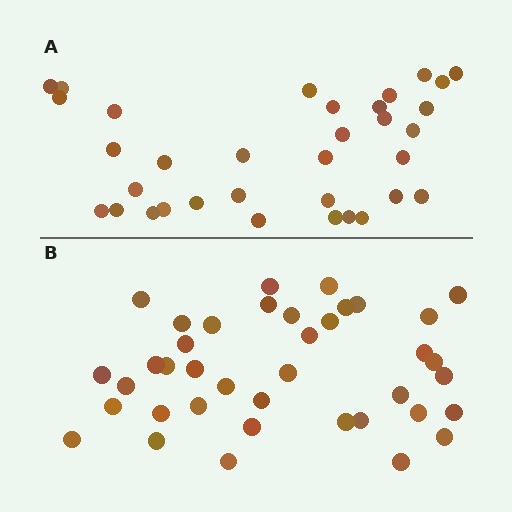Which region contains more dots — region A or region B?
Region B (the bottom region) has more dots.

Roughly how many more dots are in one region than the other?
Region B has about 5 more dots than region A.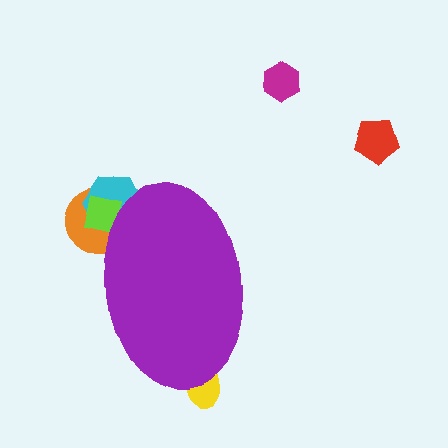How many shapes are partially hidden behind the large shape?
4 shapes are partially hidden.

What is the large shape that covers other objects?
A purple ellipse.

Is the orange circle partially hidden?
Yes, the orange circle is partially hidden behind the purple ellipse.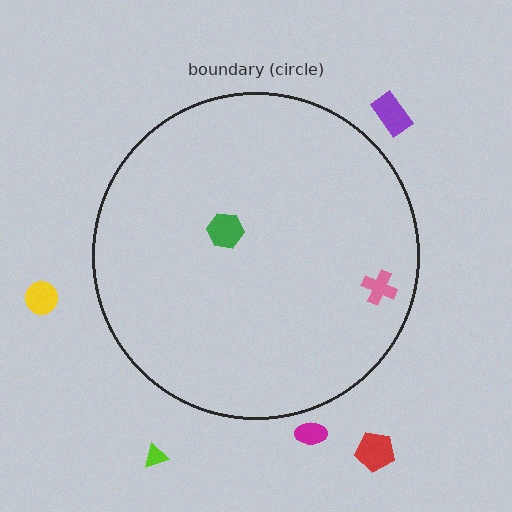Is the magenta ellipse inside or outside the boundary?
Outside.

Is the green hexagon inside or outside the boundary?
Inside.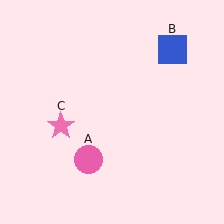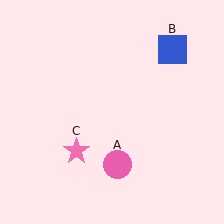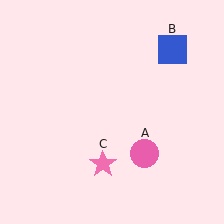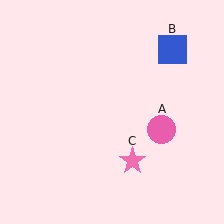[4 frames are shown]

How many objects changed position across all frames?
2 objects changed position: pink circle (object A), pink star (object C).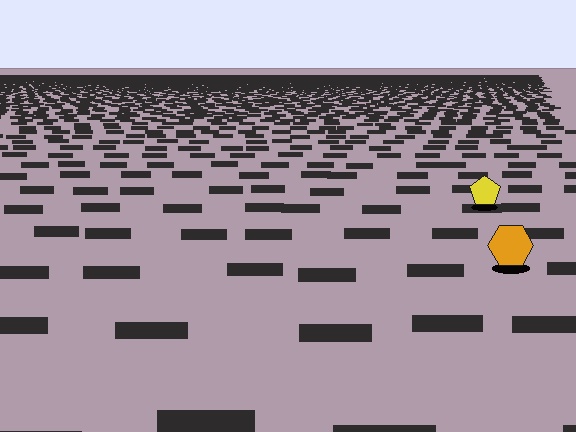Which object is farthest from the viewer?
The yellow pentagon is farthest from the viewer. It appears smaller and the ground texture around it is denser.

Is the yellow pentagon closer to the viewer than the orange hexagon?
No. The orange hexagon is closer — you can tell from the texture gradient: the ground texture is coarser near it.